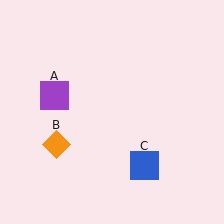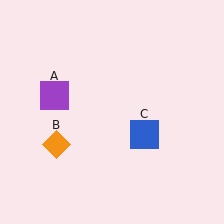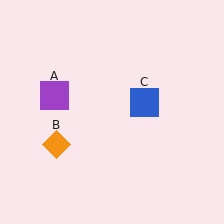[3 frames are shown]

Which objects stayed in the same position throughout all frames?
Purple square (object A) and orange diamond (object B) remained stationary.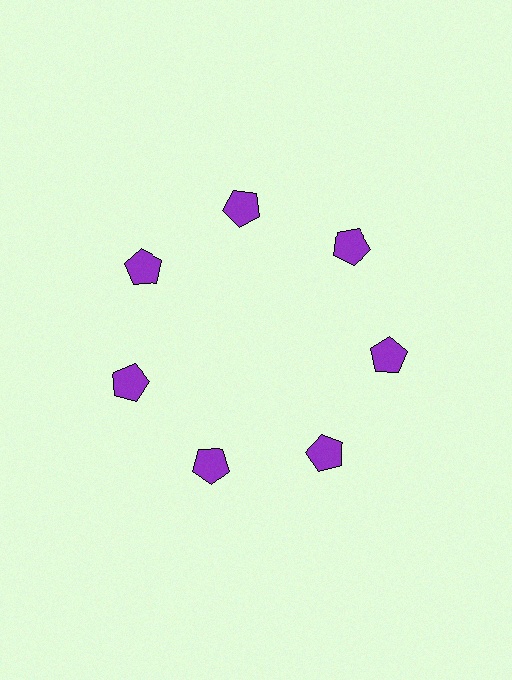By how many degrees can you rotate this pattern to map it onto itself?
The pattern maps onto itself every 51 degrees of rotation.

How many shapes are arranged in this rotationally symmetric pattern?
There are 7 shapes, arranged in 7 groups of 1.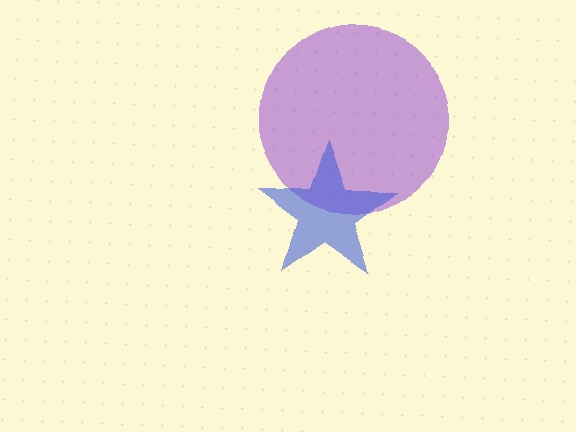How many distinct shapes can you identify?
There are 2 distinct shapes: a purple circle, a blue star.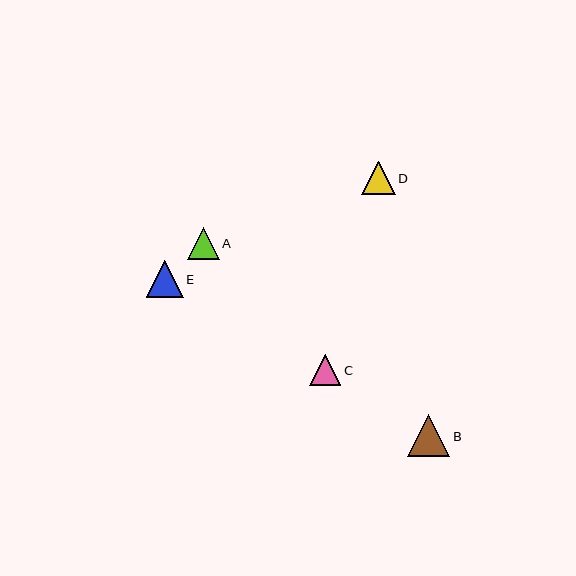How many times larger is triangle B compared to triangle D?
Triangle B is approximately 1.3 times the size of triangle D.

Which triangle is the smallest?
Triangle C is the smallest with a size of approximately 31 pixels.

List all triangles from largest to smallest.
From largest to smallest: B, E, D, A, C.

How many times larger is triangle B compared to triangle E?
Triangle B is approximately 1.1 times the size of triangle E.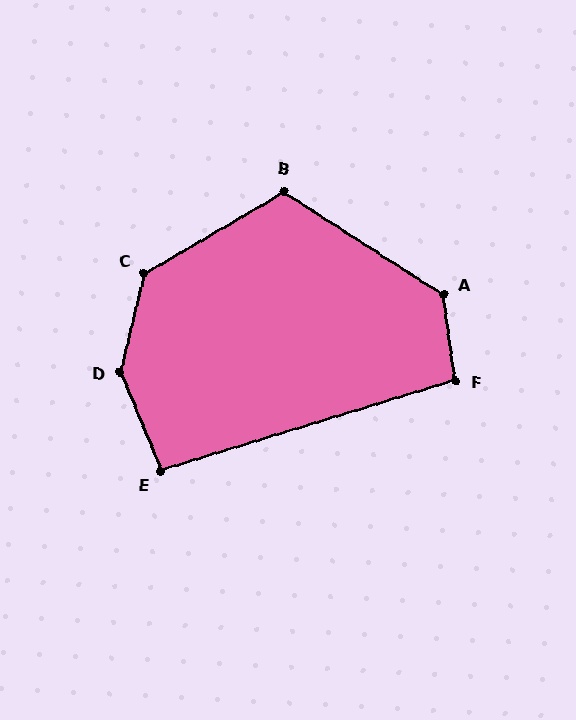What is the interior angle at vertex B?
Approximately 117 degrees (obtuse).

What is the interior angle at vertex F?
Approximately 99 degrees (obtuse).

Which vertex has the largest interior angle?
D, at approximately 144 degrees.